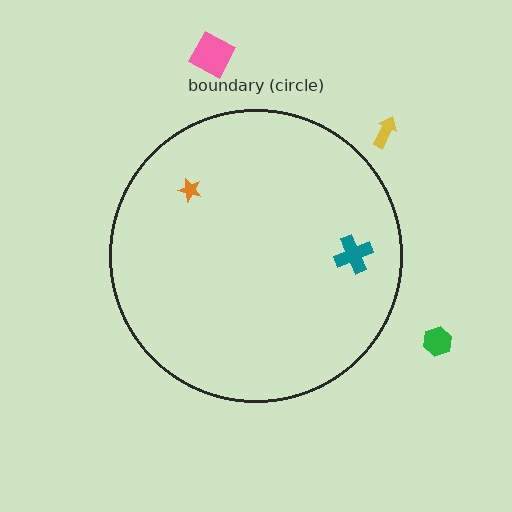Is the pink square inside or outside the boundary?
Outside.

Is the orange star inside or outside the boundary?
Inside.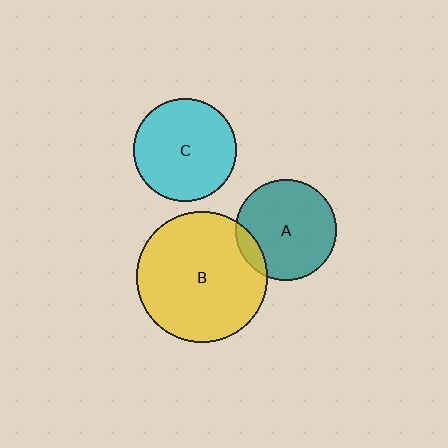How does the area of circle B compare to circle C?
Approximately 1.6 times.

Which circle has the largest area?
Circle B (yellow).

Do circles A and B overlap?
Yes.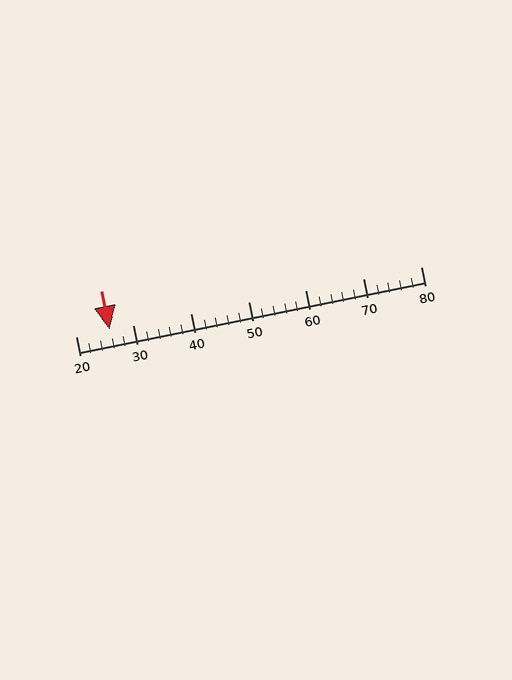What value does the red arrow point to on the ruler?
The red arrow points to approximately 26.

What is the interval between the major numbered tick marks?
The major tick marks are spaced 10 units apart.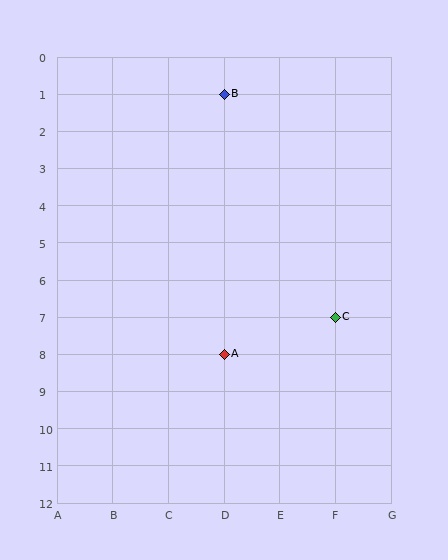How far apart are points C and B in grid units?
Points C and B are 2 columns and 6 rows apart (about 6.3 grid units diagonally).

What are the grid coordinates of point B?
Point B is at grid coordinates (D, 1).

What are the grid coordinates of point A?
Point A is at grid coordinates (D, 8).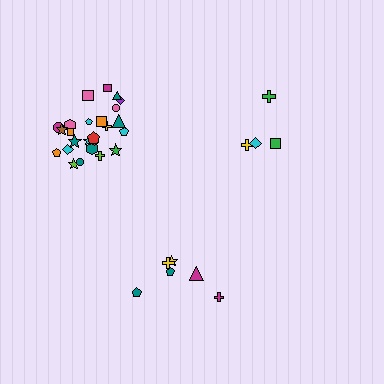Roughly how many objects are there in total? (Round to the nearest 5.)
Roughly 35 objects in total.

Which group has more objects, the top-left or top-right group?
The top-left group.